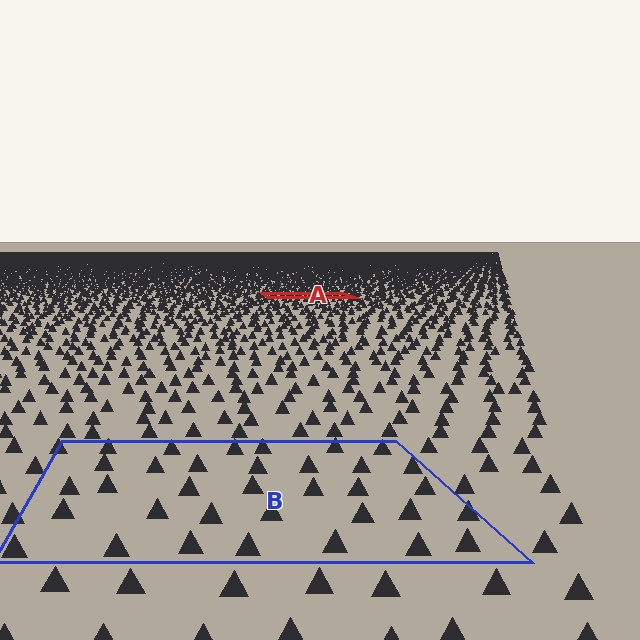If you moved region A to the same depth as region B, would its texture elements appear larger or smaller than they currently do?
They would appear larger. At a closer depth, the same texture elements are projected at a bigger on-screen size.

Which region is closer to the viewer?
Region B is closer. The texture elements there are larger and more spread out.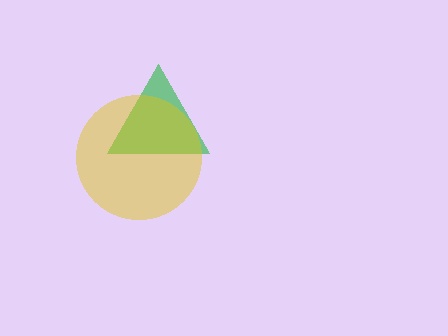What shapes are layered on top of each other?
The layered shapes are: a green triangle, a yellow circle.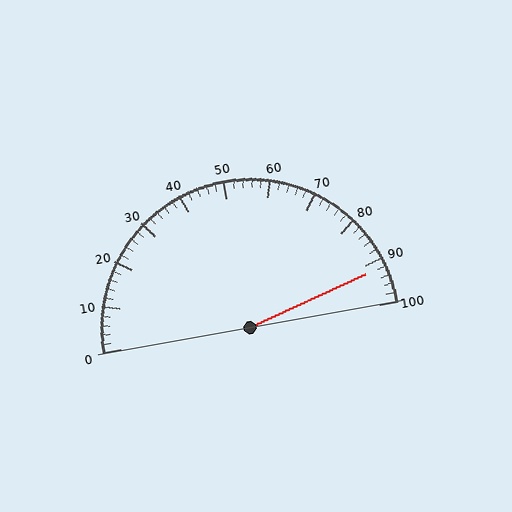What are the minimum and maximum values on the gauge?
The gauge ranges from 0 to 100.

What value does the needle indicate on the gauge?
The needle indicates approximately 92.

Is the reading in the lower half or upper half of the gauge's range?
The reading is in the upper half of the range (0 to 100).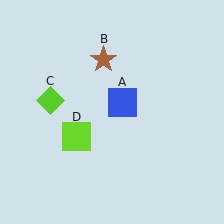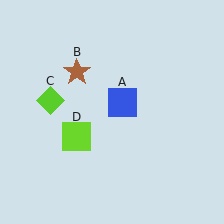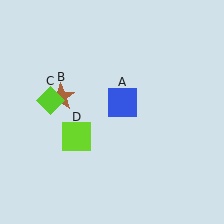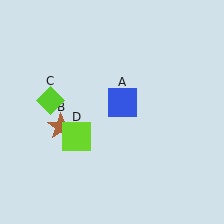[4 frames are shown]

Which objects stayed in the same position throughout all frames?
Blue square (object A) and lime diamond (object C) and lime square (object D) remained stationary.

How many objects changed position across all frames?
1 object changed position: brown star (object B).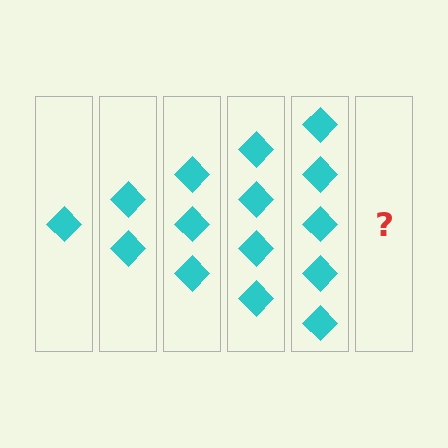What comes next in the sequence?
The next element should be 6 diamonds.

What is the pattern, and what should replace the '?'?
The pattern is that each step adds one more diamond. The '?' should be 6 diamonds.